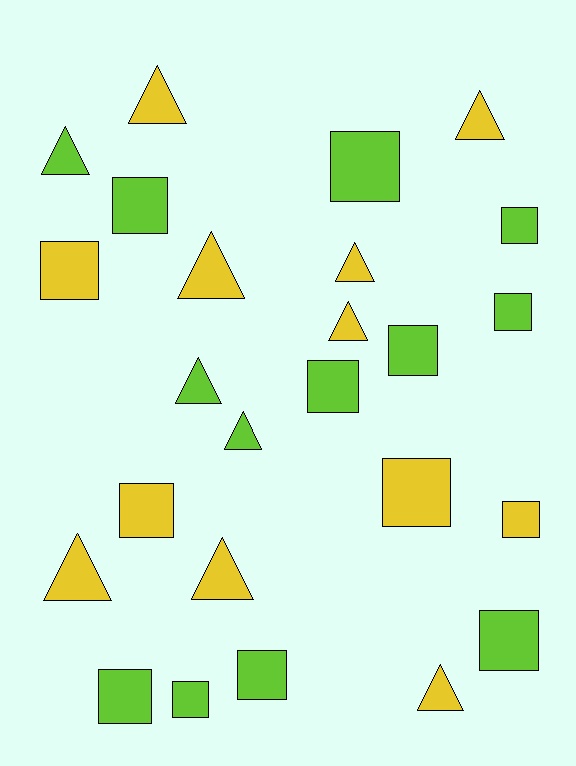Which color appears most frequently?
Lime, with 13 objects.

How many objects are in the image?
There are 25 objects.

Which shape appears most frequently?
Square, with 14 objects.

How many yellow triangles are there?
There are 8 yellow triangles.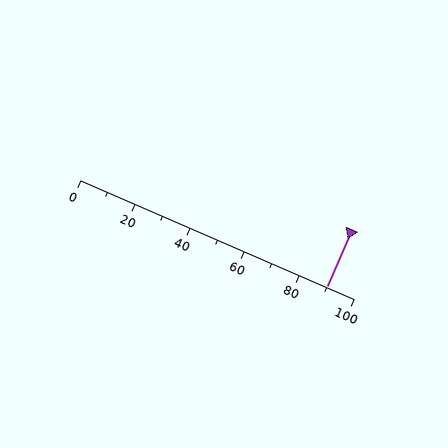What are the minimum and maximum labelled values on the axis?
The axis runs from 0 to 100.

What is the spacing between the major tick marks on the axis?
The major ticks are spaced 20 apart.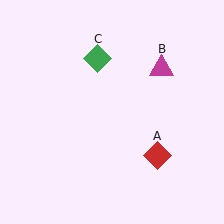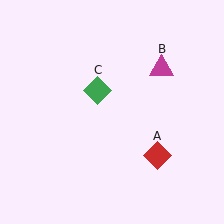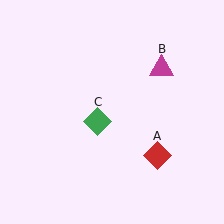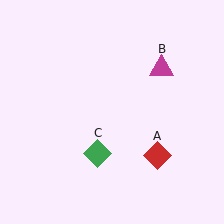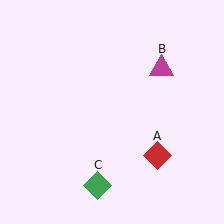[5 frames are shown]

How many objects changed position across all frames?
1 object changed position: green diamond (object C).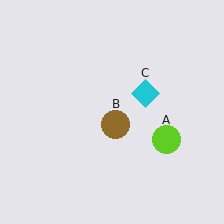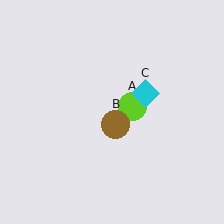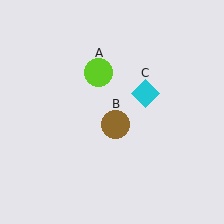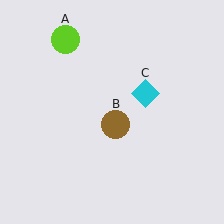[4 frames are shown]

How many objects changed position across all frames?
1 object changed position: lime circle (object A).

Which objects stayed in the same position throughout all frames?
Brown circle (object B) and cyan diamond (object C) remained stationary.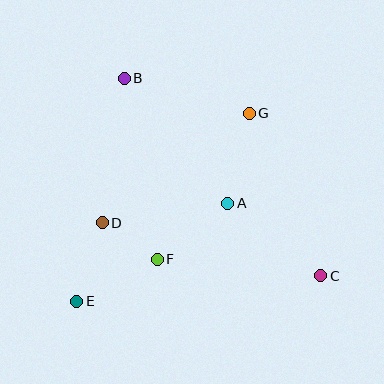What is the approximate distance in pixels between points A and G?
The distance between A and G is approximately 93 pixels.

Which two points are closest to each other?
Points D and F are closest to each other.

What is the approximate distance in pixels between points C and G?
The distance between C and G is approximately 177 pixels.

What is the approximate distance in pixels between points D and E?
The distance between D and E is approximately 82 pixels.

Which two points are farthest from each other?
Points B and C are farthest from each other.